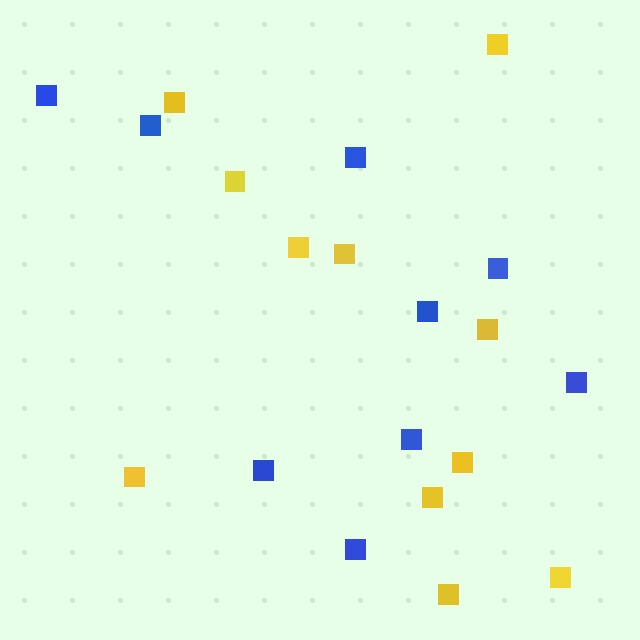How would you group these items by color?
There are 2 groups: one group of blue squares (9) and one group of yellow squares (11).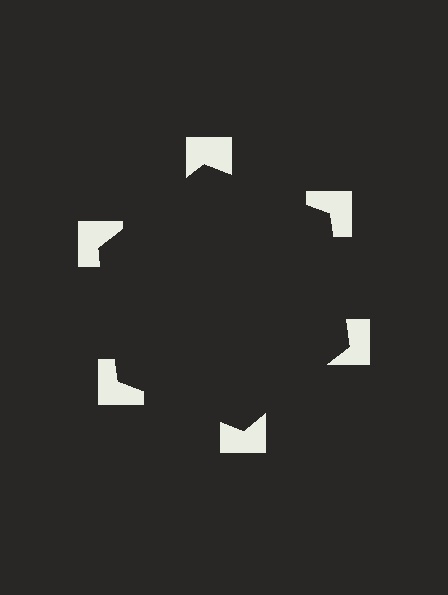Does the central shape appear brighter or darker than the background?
It typically appears slightly darker than the background, even though no actual brightness change is drawn.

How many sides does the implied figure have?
6 sides.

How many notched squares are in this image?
There are 6 — one at each vertex of the illusory hexagon.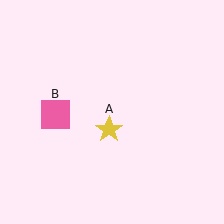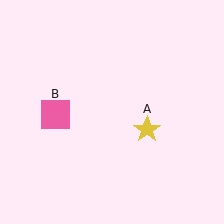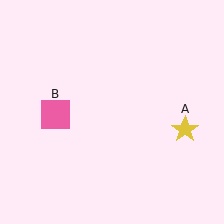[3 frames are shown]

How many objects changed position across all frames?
1 object changed position: yellow star (object A).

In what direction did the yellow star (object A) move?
The yellow star (object A) moved right.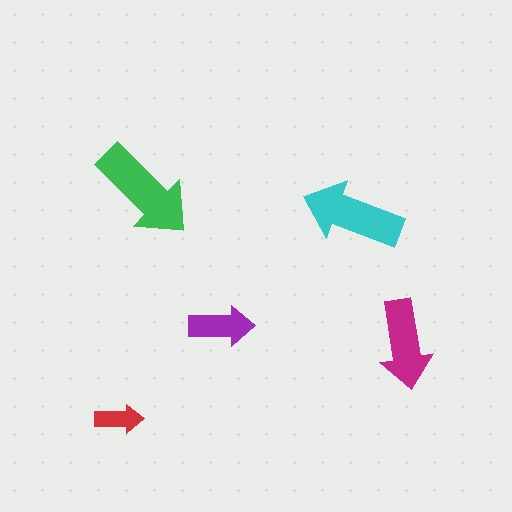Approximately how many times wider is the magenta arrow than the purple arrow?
About 1.5 times wider.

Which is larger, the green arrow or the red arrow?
The green one.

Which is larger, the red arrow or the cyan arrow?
The cyan one.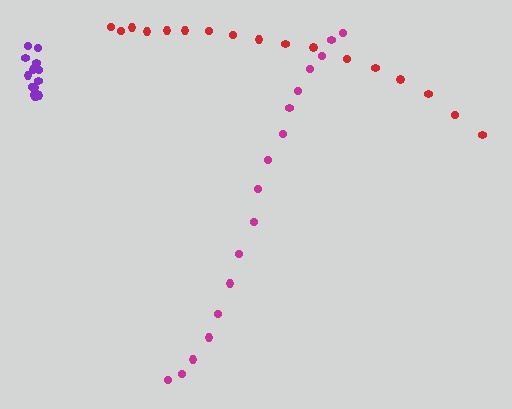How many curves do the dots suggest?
There are 3 distinct paths.